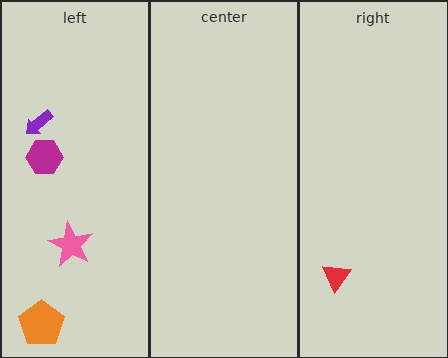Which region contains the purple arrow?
The left region.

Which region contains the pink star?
The left region.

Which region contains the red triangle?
The right region.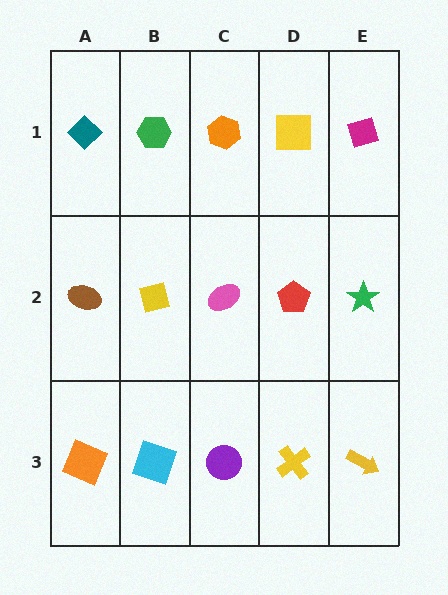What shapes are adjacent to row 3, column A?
A brown ellipse (row 2, column A), a cyan square (row 3, column B).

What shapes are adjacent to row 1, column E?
A green star (row 2, column E), a yellow square (row 1, column D).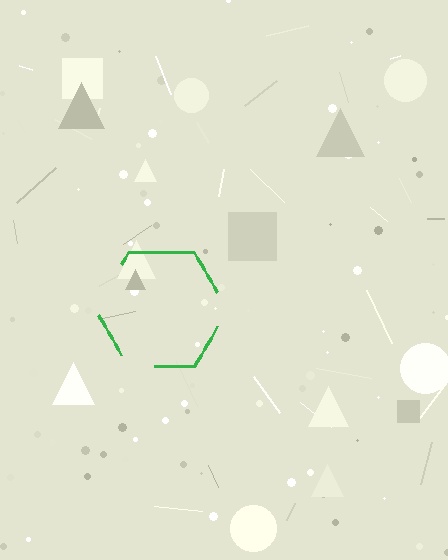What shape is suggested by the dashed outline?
The dashed outline suggests a hexagon.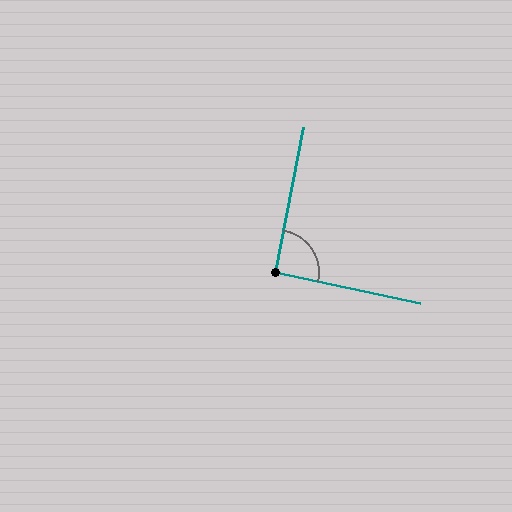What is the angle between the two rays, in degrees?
Approximately 91 degrees.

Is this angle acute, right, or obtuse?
It is approximately a right angle.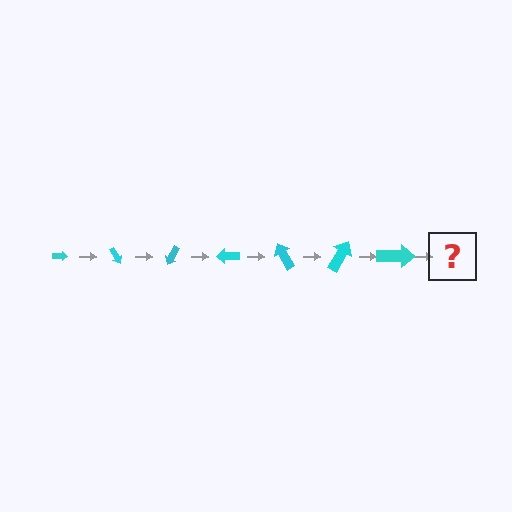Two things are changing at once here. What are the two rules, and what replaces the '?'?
The two rules are that the arrow grows larger each step and it rotates 60 degrees each step. The '?' should be an arrow, larger than the previous one and rotated 420 degrees from the start.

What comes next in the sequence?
The next element should be an arrow, larger than the previous one and rotated 420 degrees from the start.